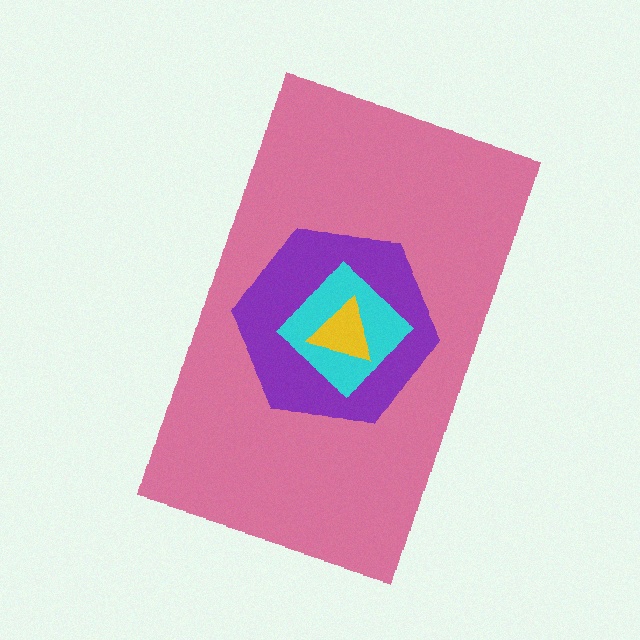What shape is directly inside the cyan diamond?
The yellow triangle.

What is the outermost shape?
The pink rectangle.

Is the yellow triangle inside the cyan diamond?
Yes.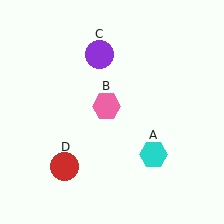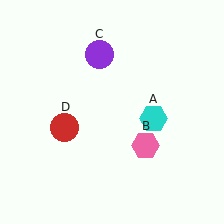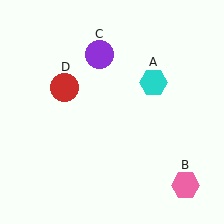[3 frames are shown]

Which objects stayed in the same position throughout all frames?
Purple circle (object C) remained stationary.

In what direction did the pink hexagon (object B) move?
The pink hexagon (object B) moved down and to the right.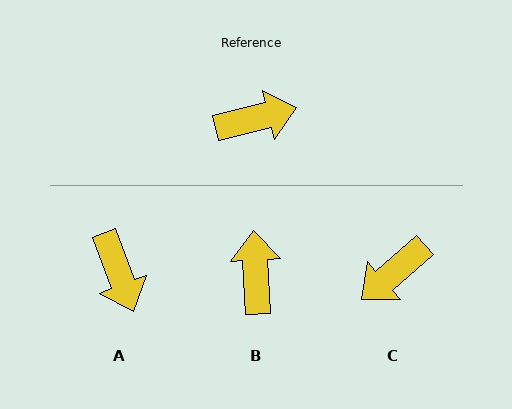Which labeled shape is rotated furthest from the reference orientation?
C, about 153 degrees away.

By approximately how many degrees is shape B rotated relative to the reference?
Approximately 79 degrees counter-clockwise.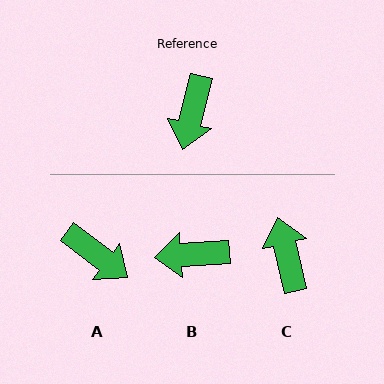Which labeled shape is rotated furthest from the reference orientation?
C, about 153 degrees away.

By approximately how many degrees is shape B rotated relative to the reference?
Approximately 72 degrees clockwise.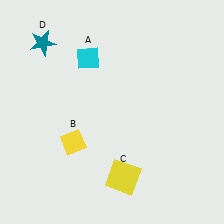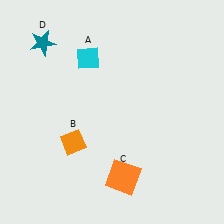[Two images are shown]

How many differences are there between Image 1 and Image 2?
There are 2 differences between the two images.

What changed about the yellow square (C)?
In Image 1, C is yellow. In Image 2, it changed to orange.